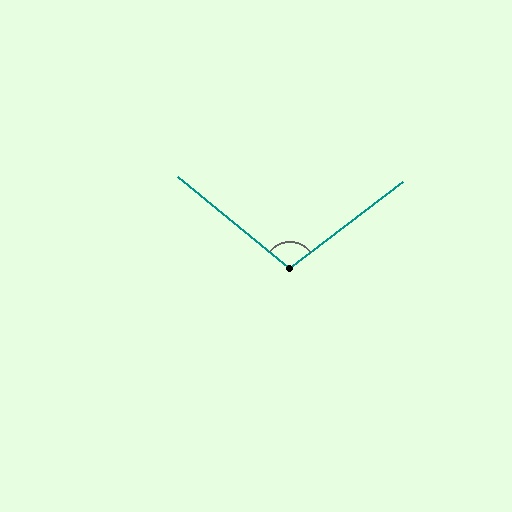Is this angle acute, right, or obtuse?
It is obtuse.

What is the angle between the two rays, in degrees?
Approximately 103 degrees.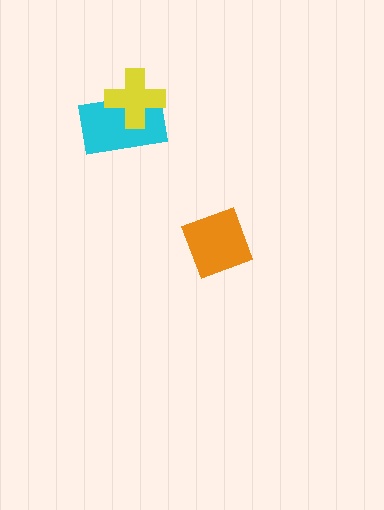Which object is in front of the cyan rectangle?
The yellow cross is in front of the cyan rectangle.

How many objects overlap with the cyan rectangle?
1 object overlaps with the cyan rectangle.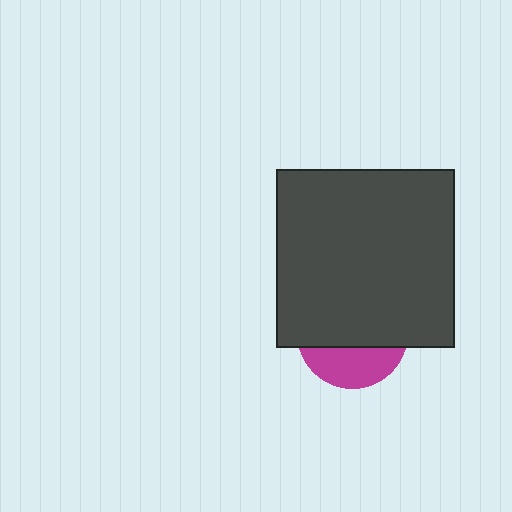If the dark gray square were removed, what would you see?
You would see the complete magenta circle.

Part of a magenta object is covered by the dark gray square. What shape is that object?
It is a circle.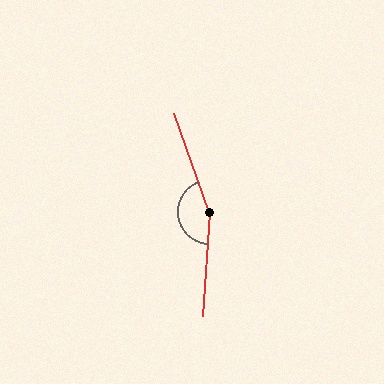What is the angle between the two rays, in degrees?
Approximately 156 degrees.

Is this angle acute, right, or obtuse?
It is obtuse.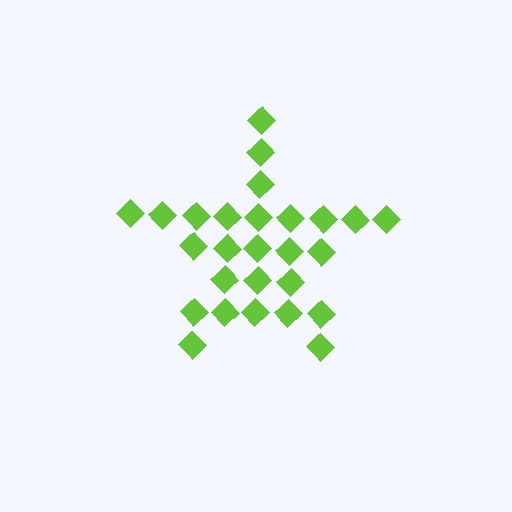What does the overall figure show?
The overall figure shows a star.